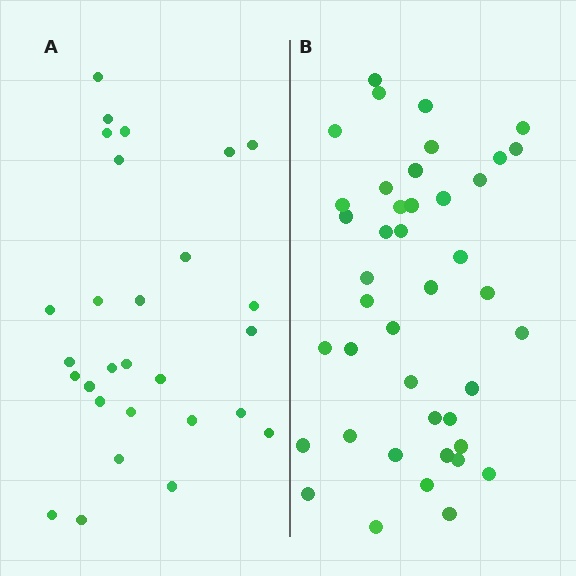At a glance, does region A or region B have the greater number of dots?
Region B (the right region) has more dots.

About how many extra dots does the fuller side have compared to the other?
Region B has approximately 15 more dots than region A.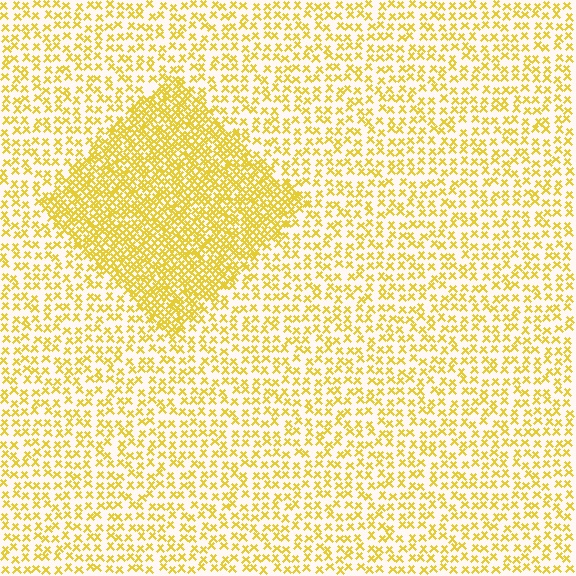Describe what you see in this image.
The image contains small yellow elements arranged at two different densities. A diamond-shaped region is visible where the elements are more densely packed than the surrounding area.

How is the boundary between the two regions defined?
The boundary is defined by a change in element density (approximately 2.3x ratio). All elements are the same color, size, and shape.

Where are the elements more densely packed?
The elements are more densely packed inside the diamond boundary.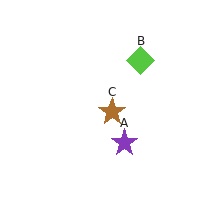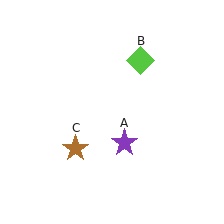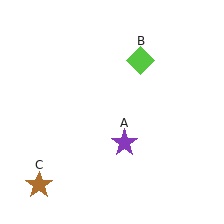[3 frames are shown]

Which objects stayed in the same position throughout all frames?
Purple star (object A) and lime diamond (object B) remained stationary.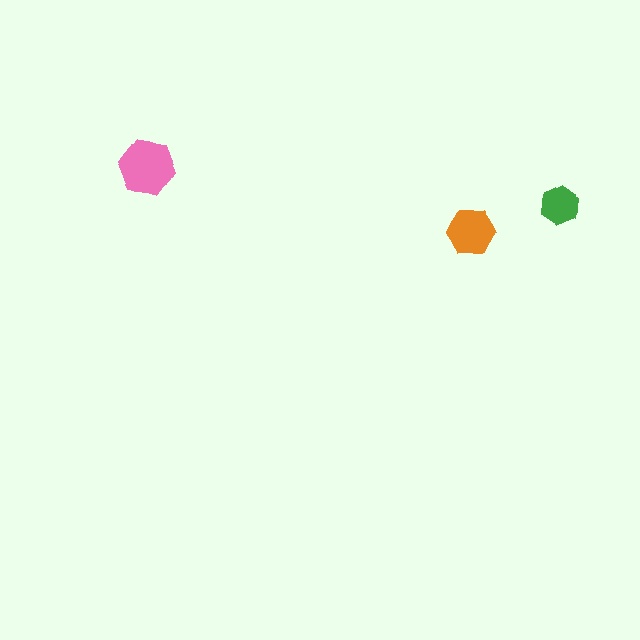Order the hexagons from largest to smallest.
the pink one, the orange one, the green one.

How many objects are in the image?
There are 3 objects in the image.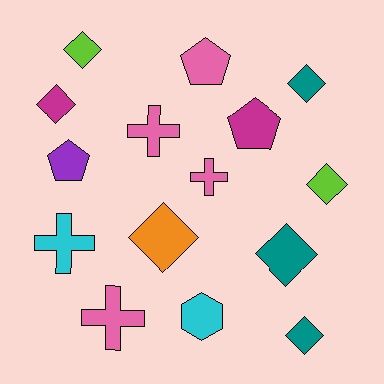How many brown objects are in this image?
There are no brown objects.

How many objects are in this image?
There are 15 objects.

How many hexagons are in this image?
There is 1 hexagon.